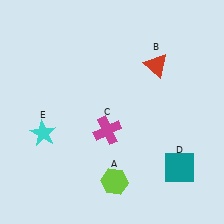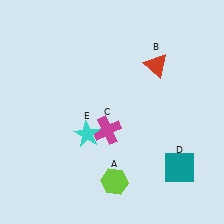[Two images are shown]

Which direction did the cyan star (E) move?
The cyan star (E) moved right.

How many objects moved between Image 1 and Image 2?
1 object moved between the two images.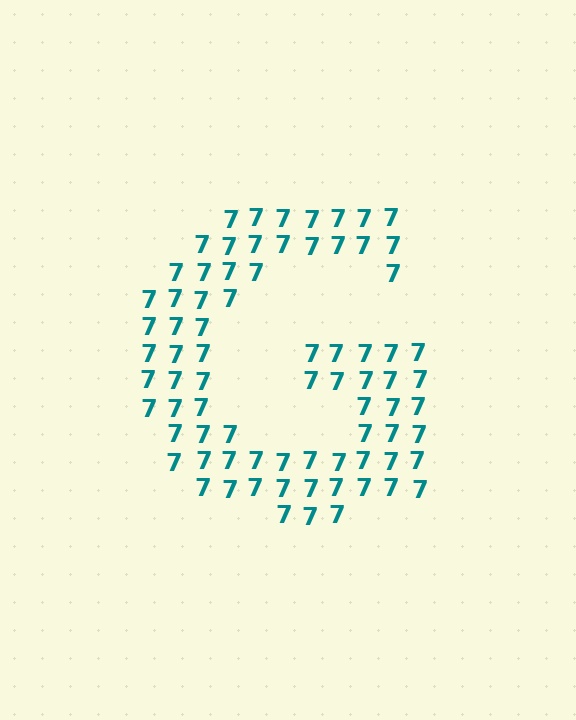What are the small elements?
The small elements are digit 7's.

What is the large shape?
The large shape is the letter G.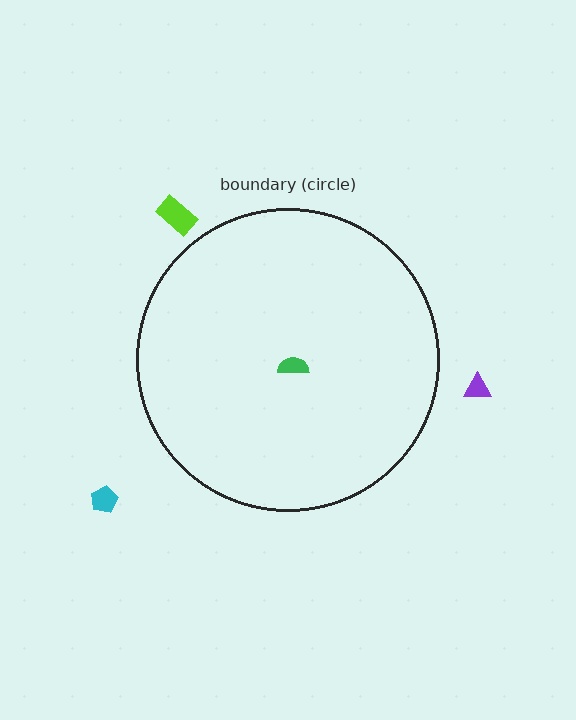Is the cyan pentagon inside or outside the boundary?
Outside.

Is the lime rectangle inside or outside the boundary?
Outside.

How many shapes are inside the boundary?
1 inside, 3 outside.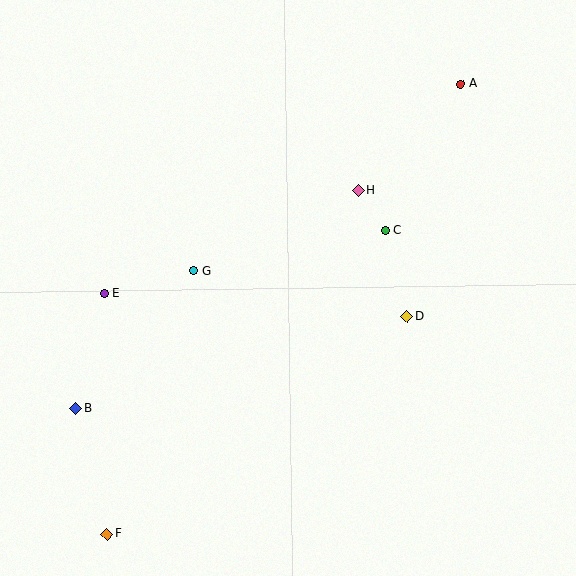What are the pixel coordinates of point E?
Point E is at (104, 293).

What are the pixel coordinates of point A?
Point A is at (461, 84).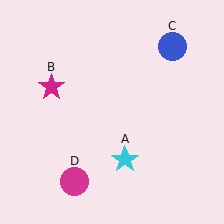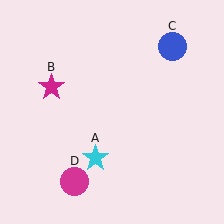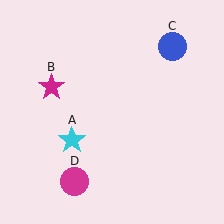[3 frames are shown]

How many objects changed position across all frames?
1 object changed position: cyan star (object A).